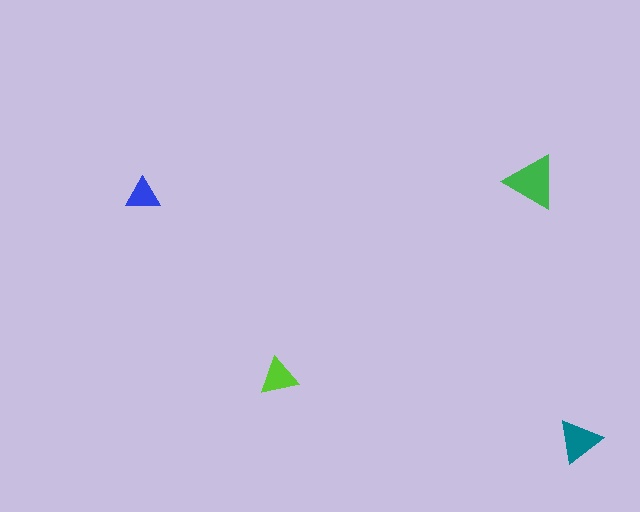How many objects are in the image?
There are 4 objects in the image.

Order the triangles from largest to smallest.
the green one, the teal one, the lime one, the blue one.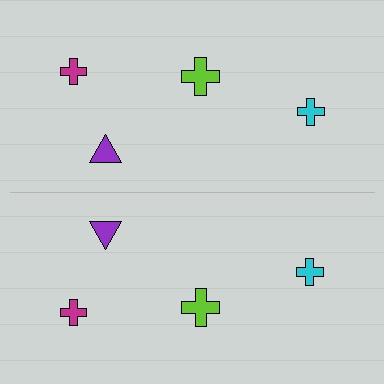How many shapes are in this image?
There are 8 shapes in this image.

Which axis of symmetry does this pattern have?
The pattern has a horizontal axis of symmetry running through the center of the image.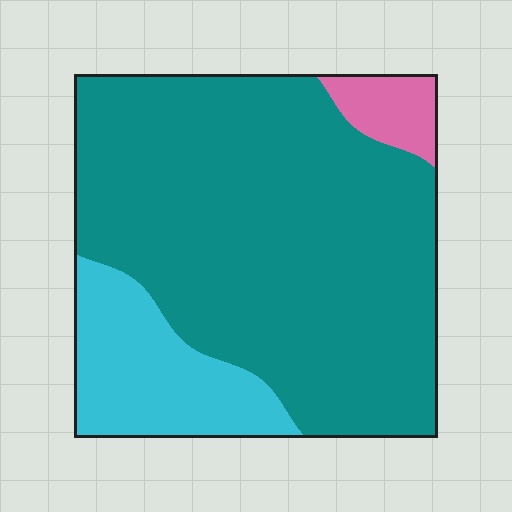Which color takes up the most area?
Teal, at roughly 75%.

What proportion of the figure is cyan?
Cyan covers 18% of the figure.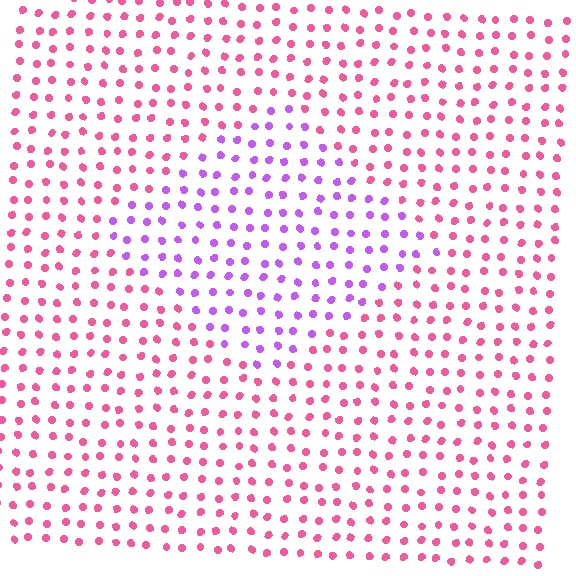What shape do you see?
I see a diamond.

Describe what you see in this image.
The image is filled with small pink elements in a uniform arrangement. A diamond-shaped region is visible where the elements are tinted to a slightly different hue, forming a subtle color boundary.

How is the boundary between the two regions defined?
The boundary is defined purely by a slight shift in hue (about 51 degrees). Spacing, size, and orientation are identical on both sides.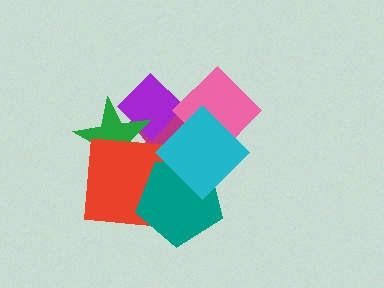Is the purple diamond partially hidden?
Yes, it is partially covered by another shape.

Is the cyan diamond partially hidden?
No, no other shape covers it.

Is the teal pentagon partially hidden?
Yes, it is partially covered by another shape.